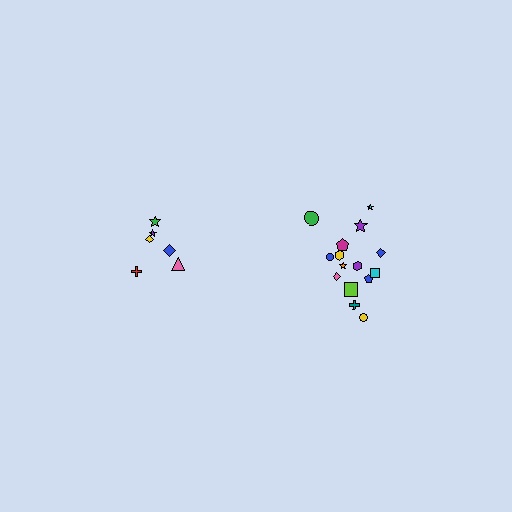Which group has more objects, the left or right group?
The right group.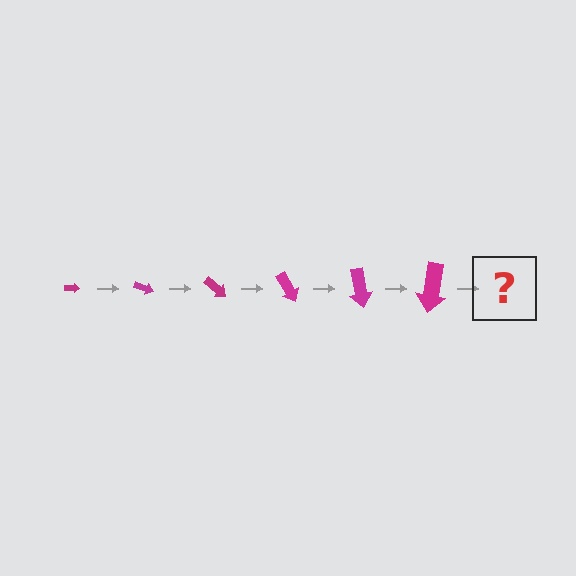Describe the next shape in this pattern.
It should be an arrow, larger than the previous one and rotated 120 degrees from the start.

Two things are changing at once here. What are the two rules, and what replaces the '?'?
The two rules are that the arrow grows larger each step and it rotates 20 degrees each step. The '?' should be an arrow, larger than the previous one and rotated 120 degrees from the start.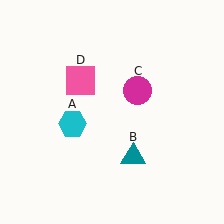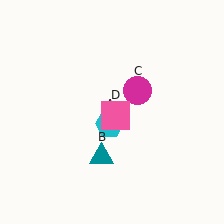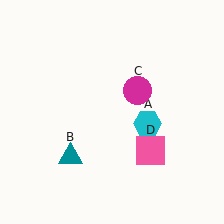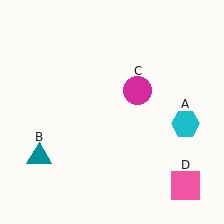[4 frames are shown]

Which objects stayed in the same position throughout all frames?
Magenta circle (object C) remained stationary.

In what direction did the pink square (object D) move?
The pink square (object D) moved down and to the right.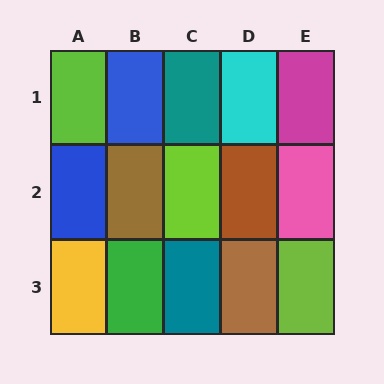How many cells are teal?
2 cells are teal.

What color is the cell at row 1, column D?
Cyan.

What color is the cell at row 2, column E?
Pink.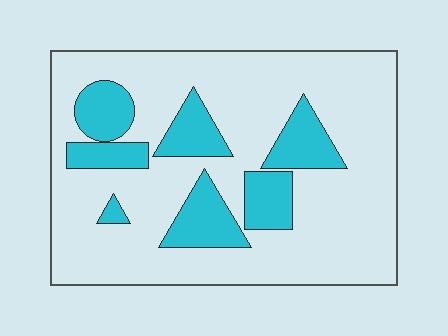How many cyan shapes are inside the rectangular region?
7.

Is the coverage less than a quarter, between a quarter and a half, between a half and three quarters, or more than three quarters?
Less than a quarter.